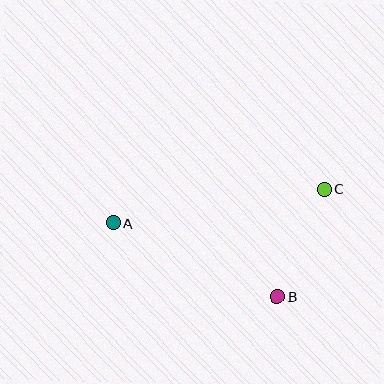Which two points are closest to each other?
Points B and C are closest to each other.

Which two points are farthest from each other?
Points A and C are farthest from each other.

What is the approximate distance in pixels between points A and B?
The distance between A and B is approximately 180 pixels.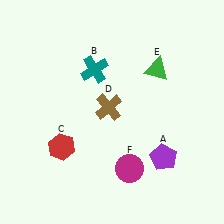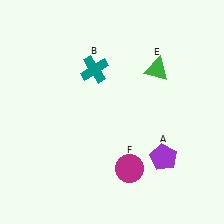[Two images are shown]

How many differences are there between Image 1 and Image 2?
There are 2 differences between the two images.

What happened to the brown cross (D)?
The brown cross (D) was removed in Image 2. It was in the top-left area of Image 1.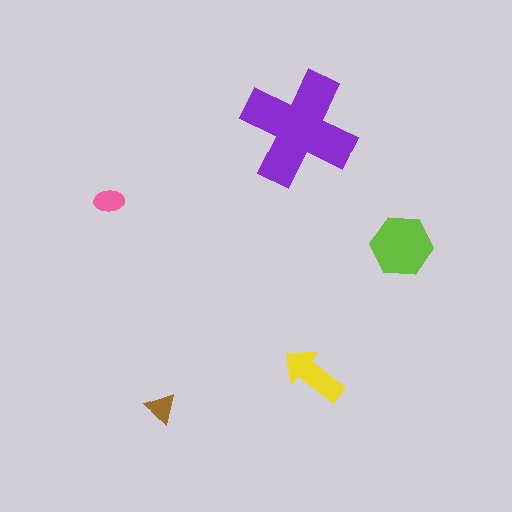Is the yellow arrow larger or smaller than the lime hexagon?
Smaller.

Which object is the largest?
The purple cross.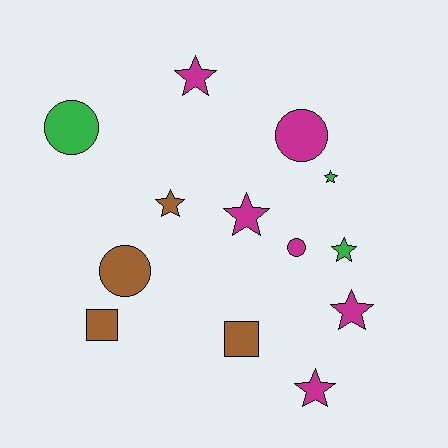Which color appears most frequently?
Magenta, with 6 objects.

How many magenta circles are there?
There are 2 magenta circles.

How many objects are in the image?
There are 13 objects.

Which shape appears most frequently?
Star, with 7 objects.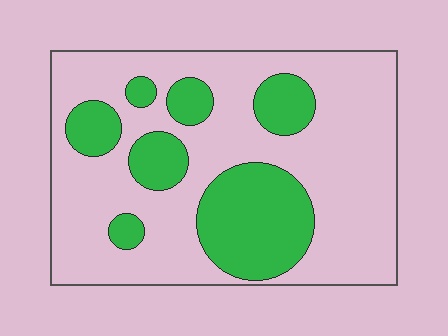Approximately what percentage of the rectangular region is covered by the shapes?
Approximately 30%.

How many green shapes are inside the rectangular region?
7.